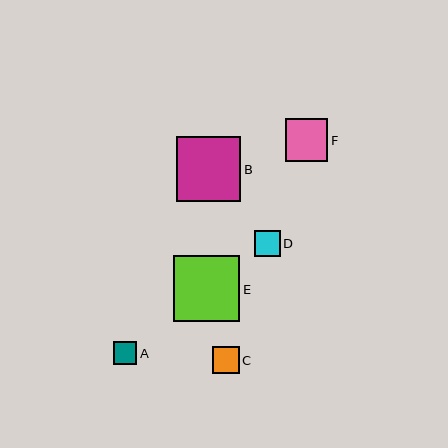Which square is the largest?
Square E is the largest with a size of approximately 66 pixels.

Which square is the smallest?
Square A is the smallest with a size of approximately 23 pixels.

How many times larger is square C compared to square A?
Square C is approximately 1.1 times the size of square A.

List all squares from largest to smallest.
From largest to smallest: E, B, F, C, D, A.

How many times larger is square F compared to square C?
Square F is approximately 1.6 times the size of square C.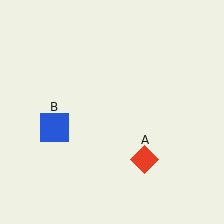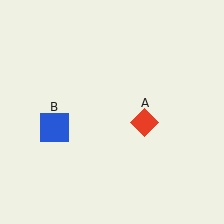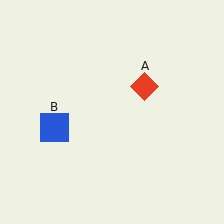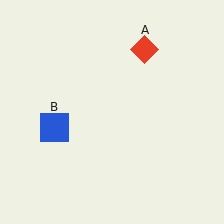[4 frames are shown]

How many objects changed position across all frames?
1 object changed position: red diamond (object A).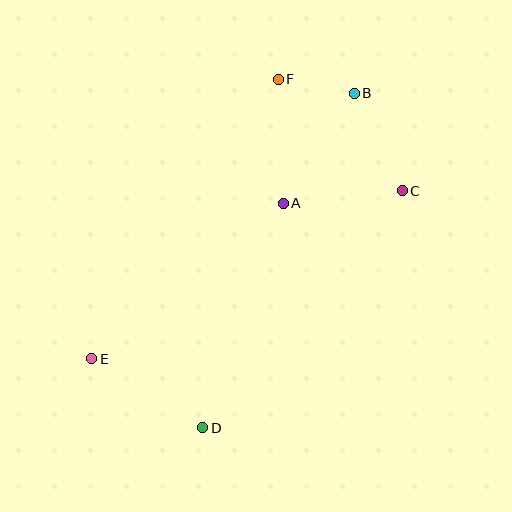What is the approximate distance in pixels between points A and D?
The distance between A and D is approximately 239 pixels.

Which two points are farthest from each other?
Points B and E are farthest from each other.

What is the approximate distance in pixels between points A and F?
The distance between A and F is approximately 124 pixels.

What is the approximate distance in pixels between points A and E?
The distance between A and E is approximately 247 pixels.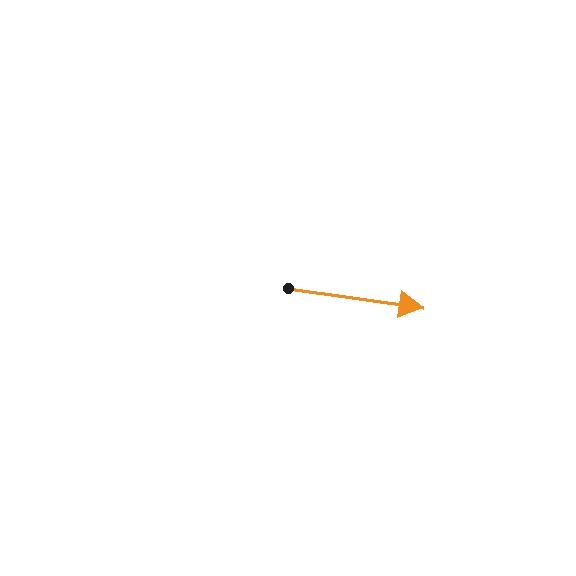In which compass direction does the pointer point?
East.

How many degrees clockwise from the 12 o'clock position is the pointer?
Approximately 98 degrees.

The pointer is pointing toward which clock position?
Roughly 3 o'clock.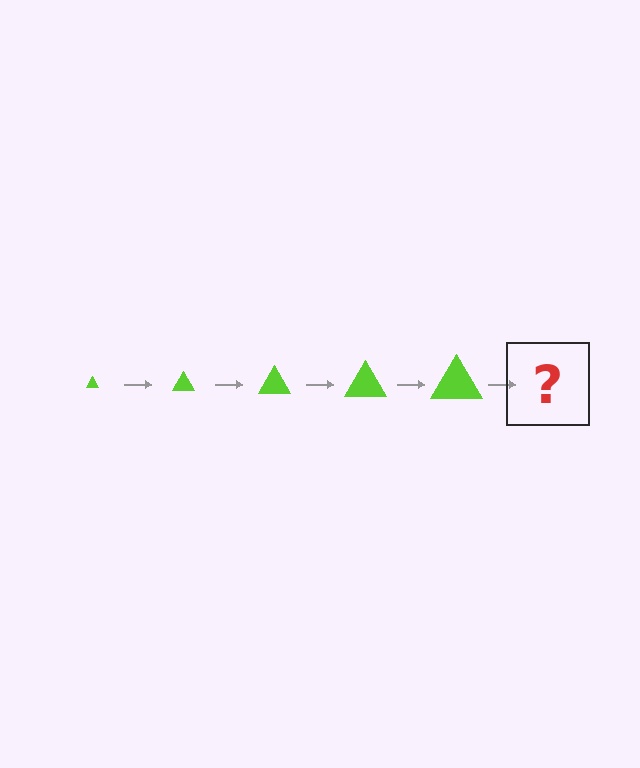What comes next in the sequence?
The next element should be a lime triangle, larger than the previous one.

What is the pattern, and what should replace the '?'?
The pattern is that the triangle gets progressively larger each step. The '?' should be a lime triangle, larger than the previous one.